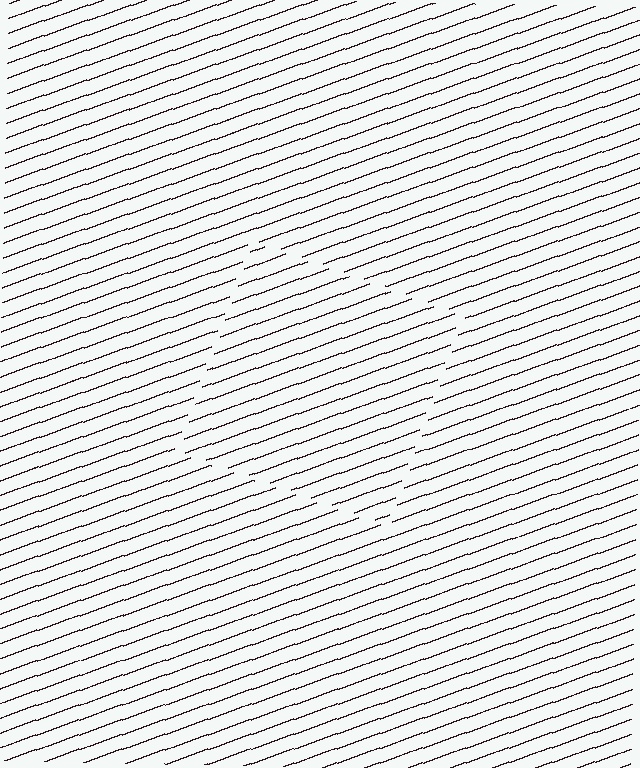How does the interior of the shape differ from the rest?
The interior of the shape contains the same grating, shifted by half a period — the contour is defined by the phase discontinuity where line-ends from the inner and outer gratings abut.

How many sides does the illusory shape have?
4 sides — the line-ends trace a square.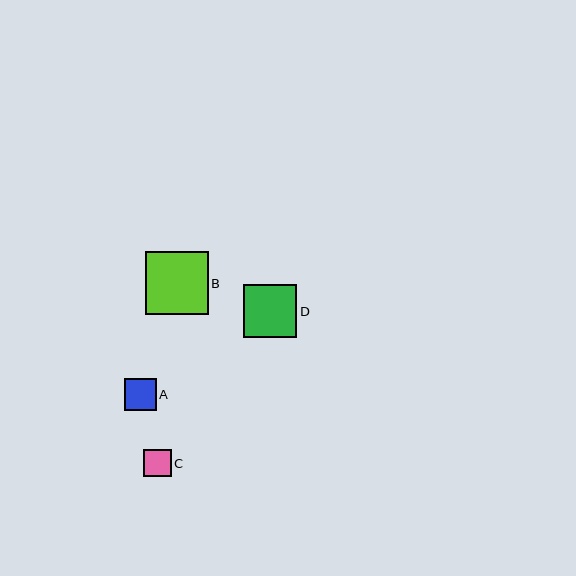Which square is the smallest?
Square C is the smallest with a size of approximately 27 pixels.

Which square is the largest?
Square B is the largest with a size of approximately 63 pixels.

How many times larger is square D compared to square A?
Square D is approximately 1.7 times the size of square A.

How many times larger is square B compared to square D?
Square B is approximately 1.2 times the size of square D.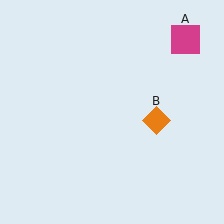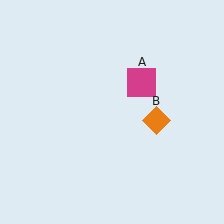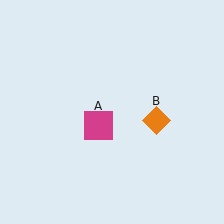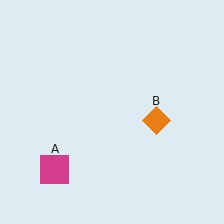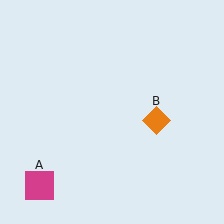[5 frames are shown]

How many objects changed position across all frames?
1 object changed position: magenta square (object A).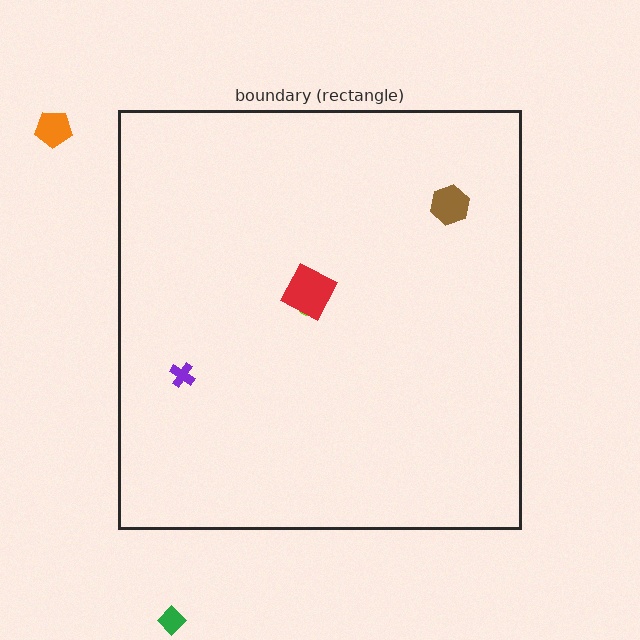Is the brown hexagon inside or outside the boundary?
Inside.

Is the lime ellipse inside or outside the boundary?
Inside.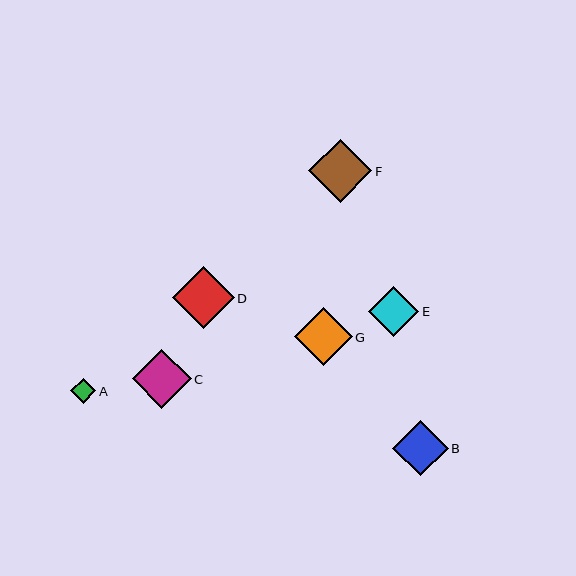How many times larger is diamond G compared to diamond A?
Diamond G is approximately 2.3 times the size of diamond A.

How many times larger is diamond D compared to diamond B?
Diamond D is approximately 1.1 times the size of diamond B.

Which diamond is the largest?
Diamond F is the largest with a size of approximately 63 pixels.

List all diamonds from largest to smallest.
From largest to smallest: F, D, C, G, B, E, A.